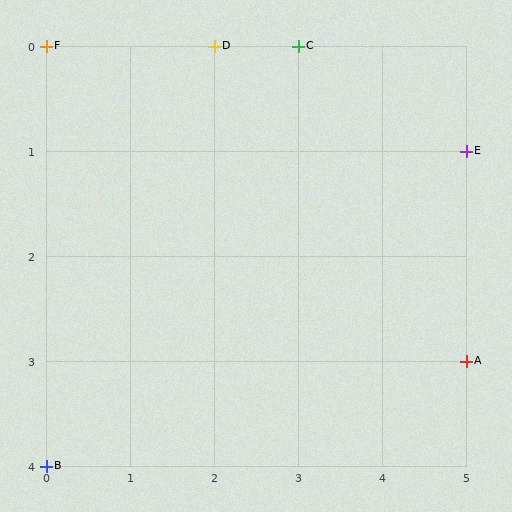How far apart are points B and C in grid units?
Points B and C are 3 columns and 4 rows apart (about 5.0 grid units diagonally).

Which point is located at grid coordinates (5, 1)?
Point E is at (5, 1).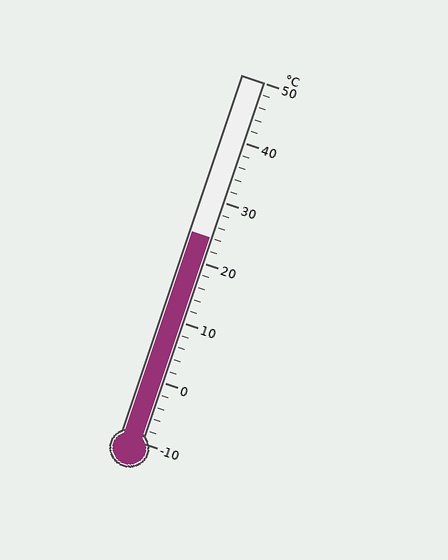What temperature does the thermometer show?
The thermometer shows approximately 24°C.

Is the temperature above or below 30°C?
The temperature is below 30°C.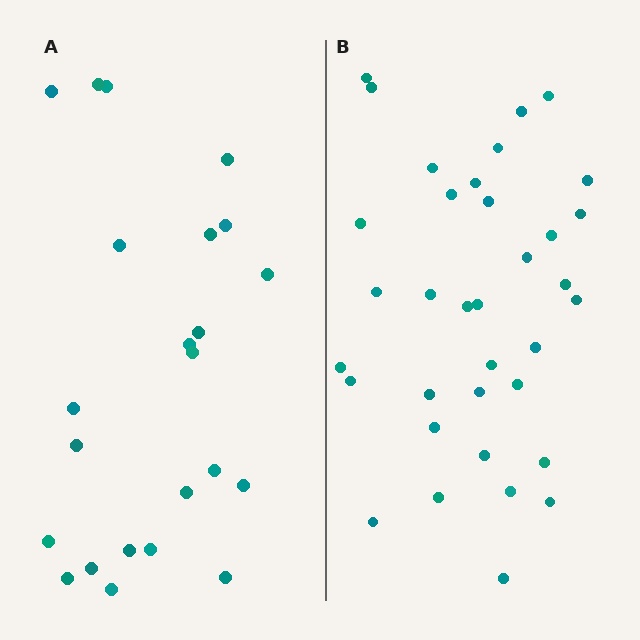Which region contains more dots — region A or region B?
Region B (the right region) has more dots.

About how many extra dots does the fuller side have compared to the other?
Region B has roughly 12 or so more dots than region A.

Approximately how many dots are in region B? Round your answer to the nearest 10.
About 40 dots. (The exact count is 35, which rounds to 40.)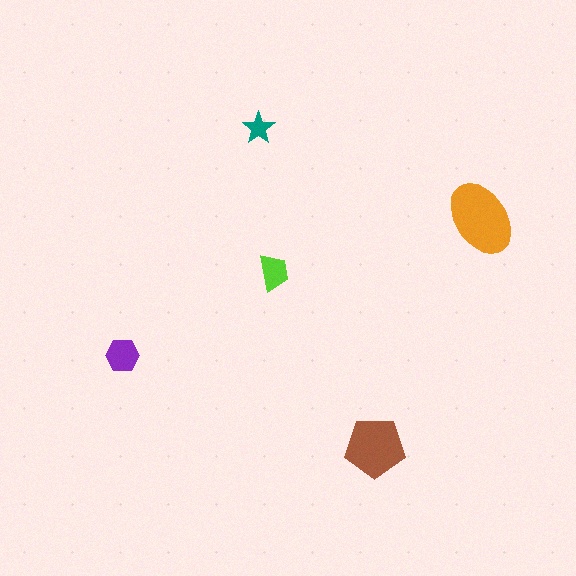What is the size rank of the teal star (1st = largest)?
5th.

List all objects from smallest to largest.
The teal star, the lime trapezoid, the purple hexagon, the brown pentagon, the orange ellipse.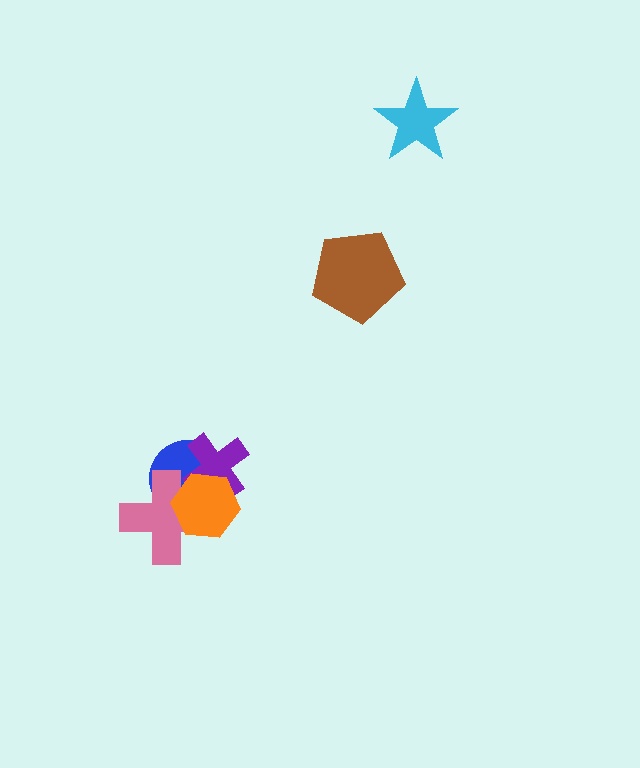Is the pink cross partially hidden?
Yes, it is partially covered by another shape.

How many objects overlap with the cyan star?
0 objects overlap with the cyan star.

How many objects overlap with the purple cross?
3 objects overlap with the purple cross.